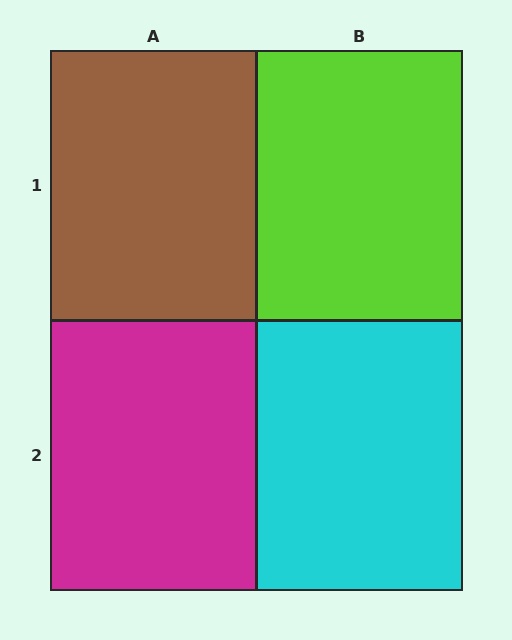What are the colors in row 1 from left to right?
Brown, lime.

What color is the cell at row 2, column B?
Cyan.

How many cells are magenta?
1 cell is magenta.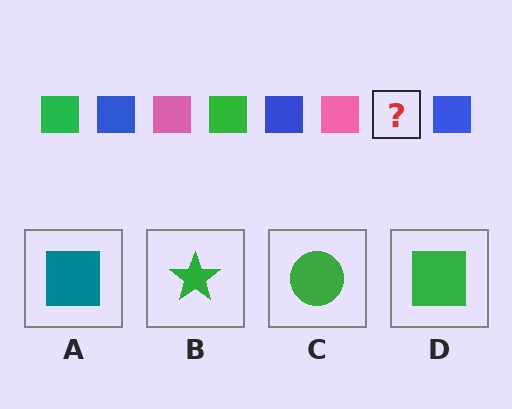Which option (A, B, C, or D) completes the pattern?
D.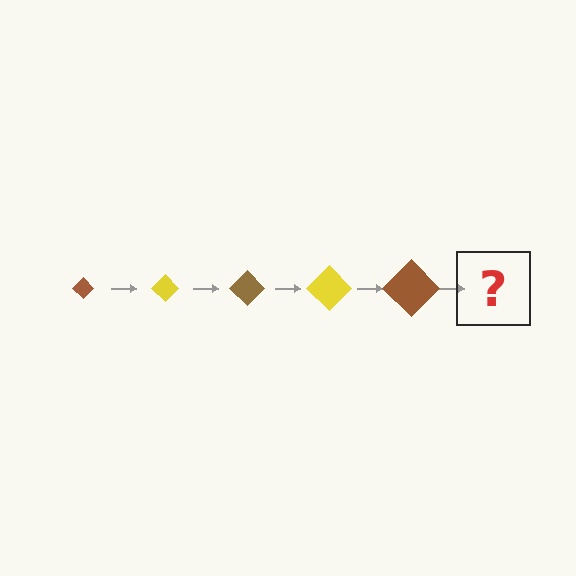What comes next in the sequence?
The next element should be a yellow diamond, larger than the previous one.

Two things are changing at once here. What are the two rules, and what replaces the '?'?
The two rules are that the diamond grows larger each step and the color cycles through brown and yellow. The '?' should be a yellow diamond, larger than the previous one.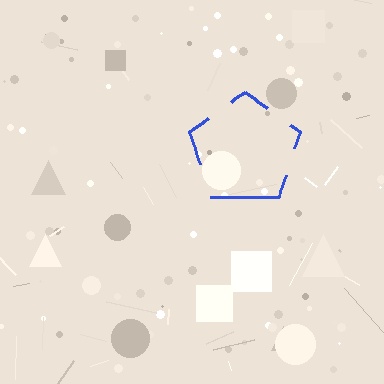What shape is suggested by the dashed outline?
The dashed outline suggests a pentagon.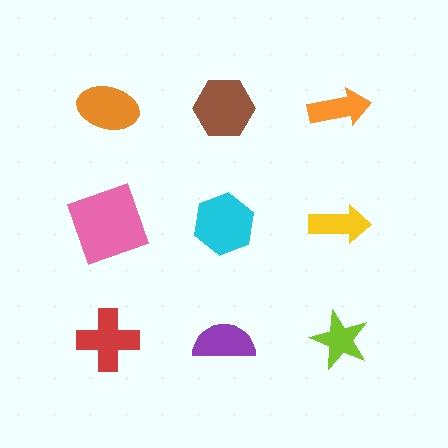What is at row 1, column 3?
An orange arrow.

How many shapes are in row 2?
3 shapes.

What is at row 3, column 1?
A red cross.